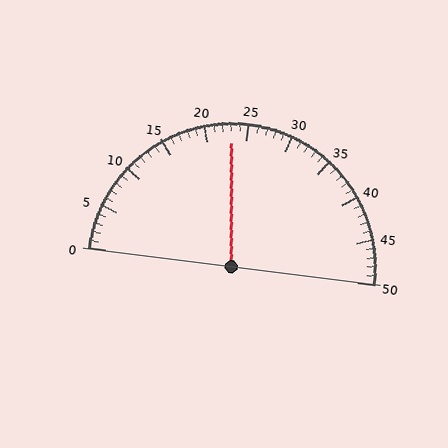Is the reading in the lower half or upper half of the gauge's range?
The reading is in the lower half of the range (0 to 50).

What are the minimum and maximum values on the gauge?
The gauge ranges from 0 to 50.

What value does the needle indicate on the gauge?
The needle indicates approximately 23.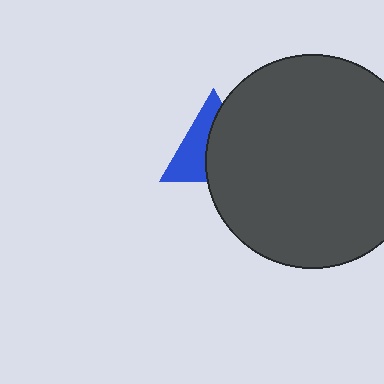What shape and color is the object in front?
The object in front is a dark gray circle.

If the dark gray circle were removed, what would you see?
You would see the complete blue triangle.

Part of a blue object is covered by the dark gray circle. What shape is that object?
It is a triangle.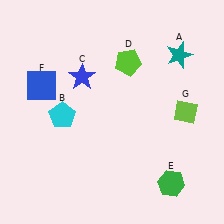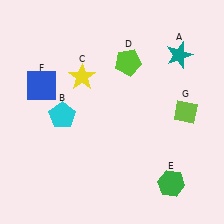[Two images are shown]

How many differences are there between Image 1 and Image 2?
There is 1 difference between the two images.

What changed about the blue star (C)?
In Image 1, C is blue. In Image 2, it changed to yellow.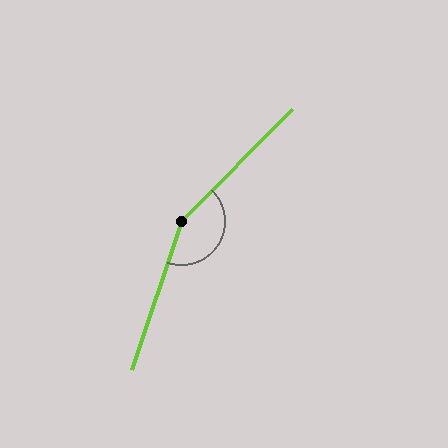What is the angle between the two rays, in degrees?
Approximately 154 degrees.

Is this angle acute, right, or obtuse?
It is obtuse.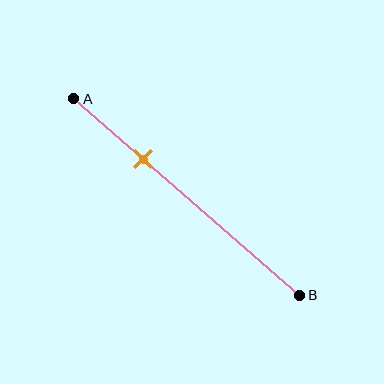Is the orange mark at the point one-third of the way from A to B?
Yes, the mark is approximately at the one-third point.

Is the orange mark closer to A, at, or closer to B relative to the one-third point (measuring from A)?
The orange mark is approximately at the one-third point of segment AB.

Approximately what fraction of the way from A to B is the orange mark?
The orange mark is approximately 30% of the way from A to B.